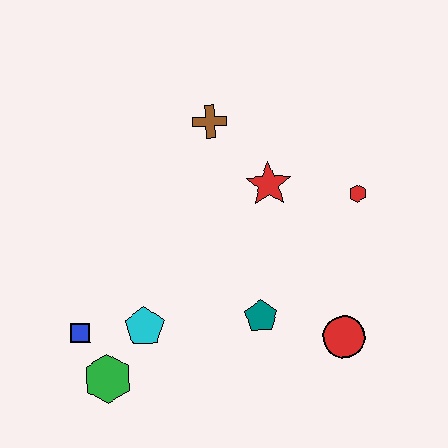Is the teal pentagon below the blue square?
No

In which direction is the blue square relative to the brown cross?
The blue square is below the brown cross.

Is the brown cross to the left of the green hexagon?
No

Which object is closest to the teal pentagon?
The red circle is closest to the teal pentagon.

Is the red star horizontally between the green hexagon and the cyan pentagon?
No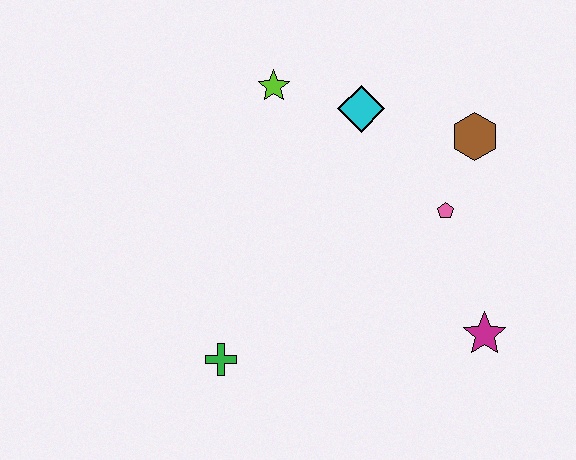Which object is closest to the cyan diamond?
The lime star is closest to the cyan diamond.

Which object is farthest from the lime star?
The magenta star is farthest from the lime star.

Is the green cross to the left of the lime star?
Yes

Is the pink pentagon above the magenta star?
Yes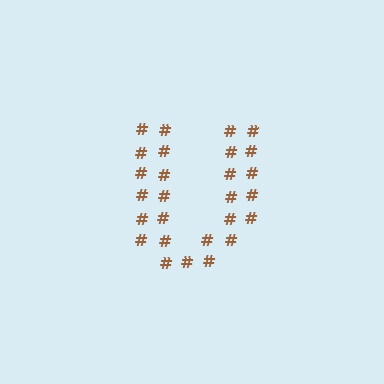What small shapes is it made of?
It is made of small hash symbols.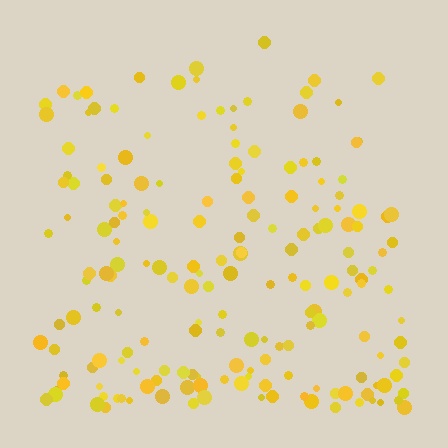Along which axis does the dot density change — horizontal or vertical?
Vertical.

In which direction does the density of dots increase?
From top to bottom, with the bottom side densest.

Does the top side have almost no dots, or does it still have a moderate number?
Still a moderate number, just noticeably fewer than the bottom.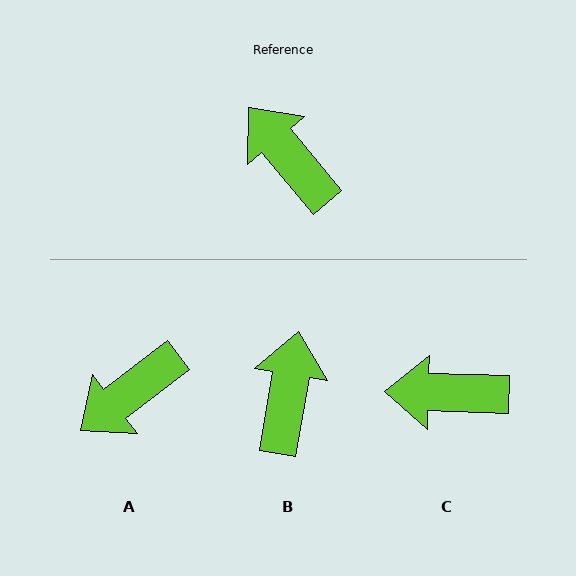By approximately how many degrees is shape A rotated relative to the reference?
Approximately 88 degrees counter-clockwise.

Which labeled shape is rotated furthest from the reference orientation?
A, about 88 degrees away.